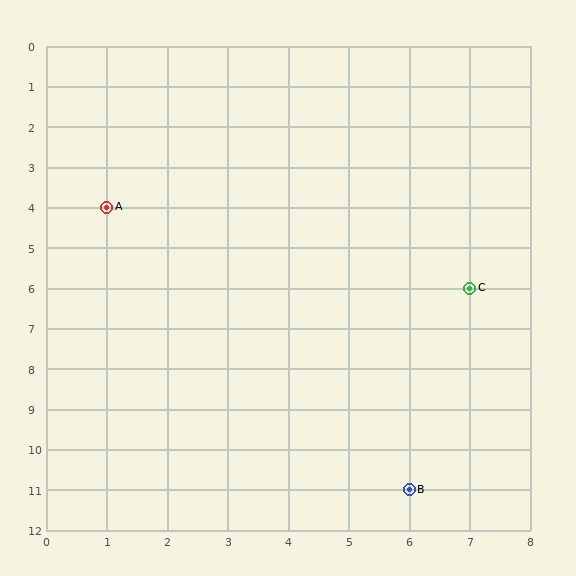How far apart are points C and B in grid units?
Points C and B are 1 column and 5 rows apart (about 5.1 grid units diagonally).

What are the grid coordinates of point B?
Point B is at grid coordinates (6, 11).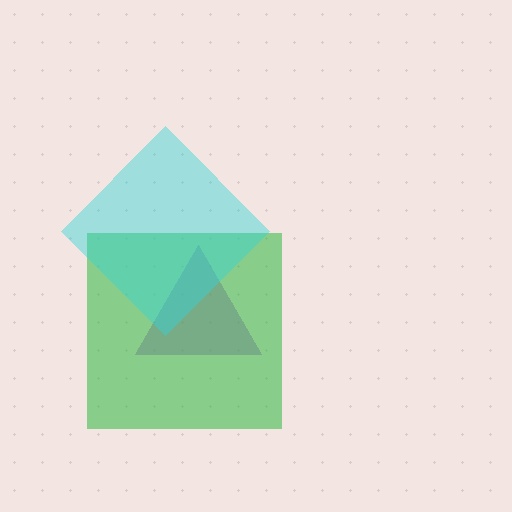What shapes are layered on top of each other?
The layered shapes are: a purple triangle, a green square, a cyan diamond.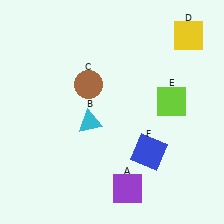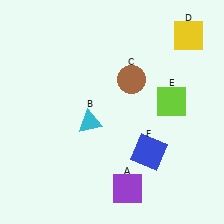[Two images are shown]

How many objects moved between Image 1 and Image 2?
1 object moved between the two images.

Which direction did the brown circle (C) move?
The brown circle (C) moved right.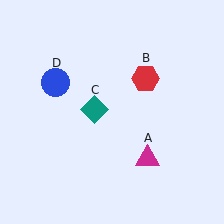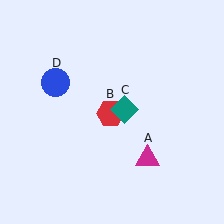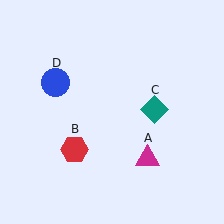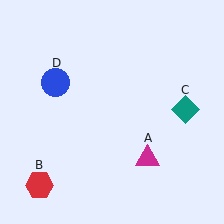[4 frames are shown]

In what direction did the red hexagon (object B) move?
The red hexagon (object B) moved down and to the left.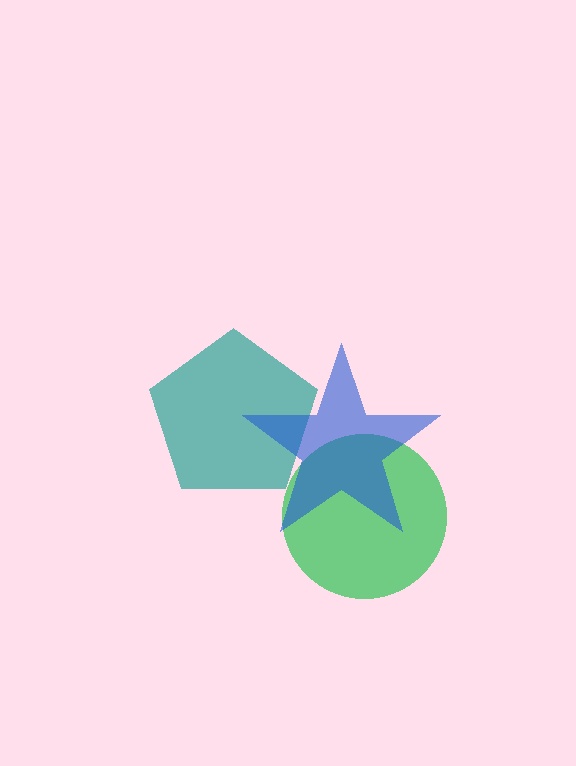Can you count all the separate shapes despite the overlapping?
Yes, there are 3 separate shapes.